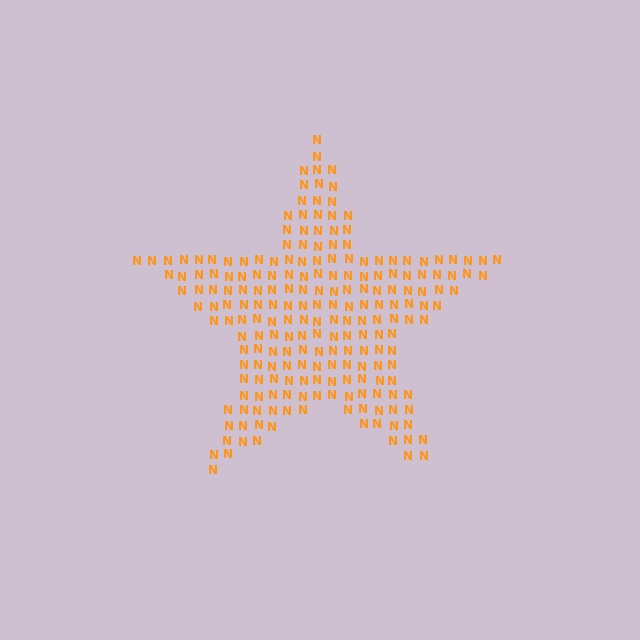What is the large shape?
The large shape is a star.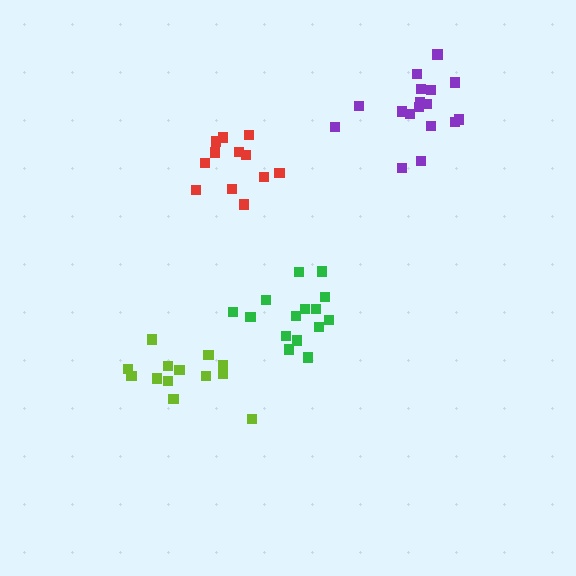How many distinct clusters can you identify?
There are 4 distinct clusters.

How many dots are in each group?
Group 1: 12 dots, Group 2: 13 dots, Group 3: 17 dots, Group 4: 15 dots (57 total).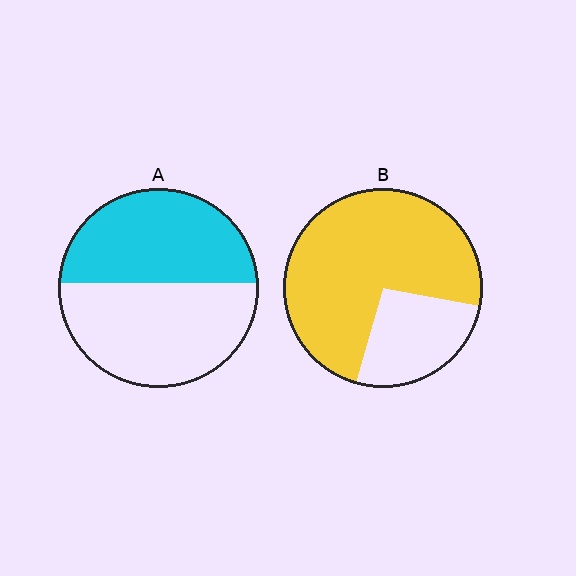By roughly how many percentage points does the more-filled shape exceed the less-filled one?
By roughly 25 percentage points (B over A).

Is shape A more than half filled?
Roughly half.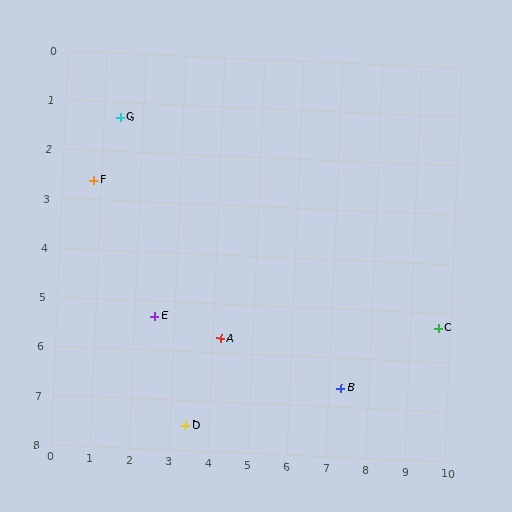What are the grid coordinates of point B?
Point B is at approximately (7.3, 6.6).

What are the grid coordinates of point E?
Point E is at approximately (2.5, 5.3).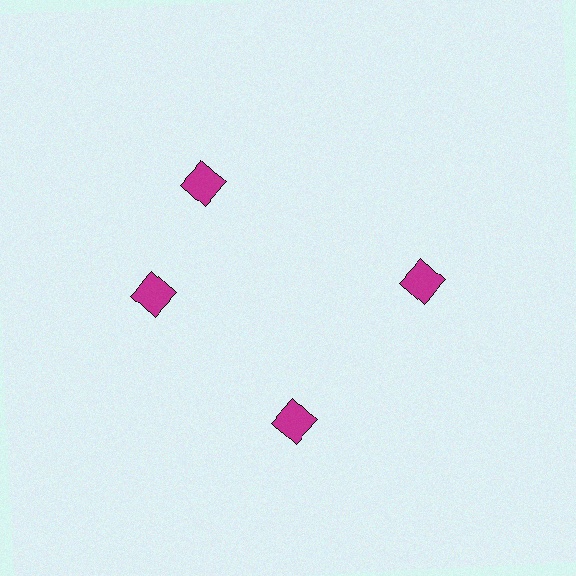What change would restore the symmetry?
The symmetry would be restored by rotating it back into even spacing with its neighbors so that all 4 diamonds sit at equal angles and equal distance from the center.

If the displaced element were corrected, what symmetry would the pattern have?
It would have 4-fold rotational symmetry — the pattern would map onto itself every 90 degrees.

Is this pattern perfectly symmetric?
No. The 4 magenta diamonds are arranged in a ring, but one element near the 12 o'clock position is rotated out of alignment along the ring, breaking the 4-fold rotational symmetry.